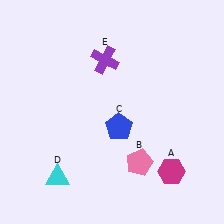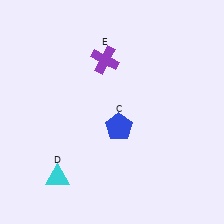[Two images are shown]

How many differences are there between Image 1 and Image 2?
There are 2 differences between the two images.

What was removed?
The pink pentagon (B), the magenta hexagon (A) were removed in Image 2.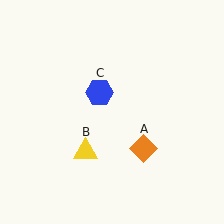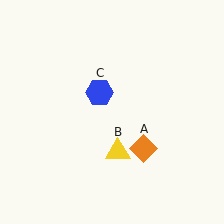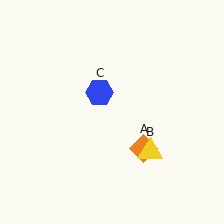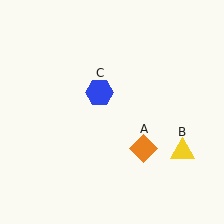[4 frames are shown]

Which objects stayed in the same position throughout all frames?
Orange diamond (object A) and blue hexagon (object C) remained stationary.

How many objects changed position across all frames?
1 object changed position: yellow triangle (object B).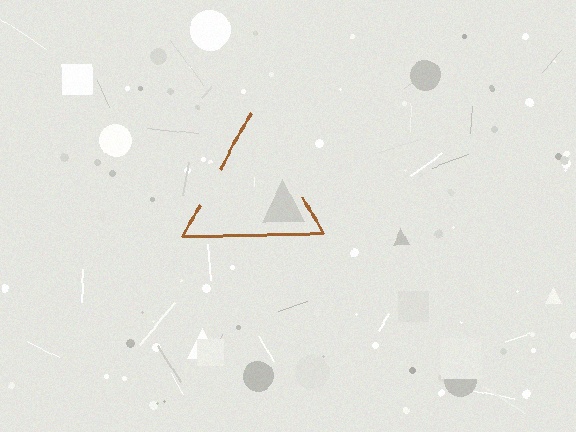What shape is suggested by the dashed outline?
The dashed outline suggests a triangle.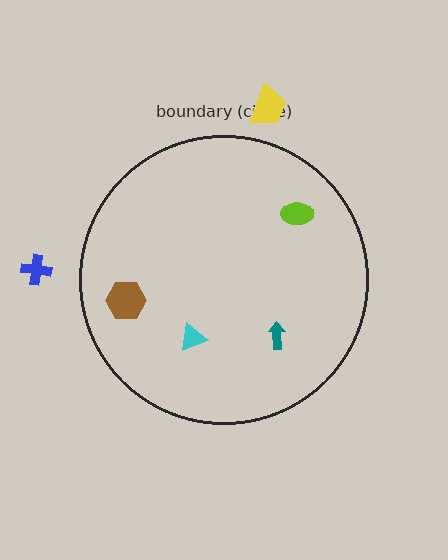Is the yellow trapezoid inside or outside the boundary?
Outside.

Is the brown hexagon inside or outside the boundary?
Inside.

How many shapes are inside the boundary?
4 inside, 2 outside.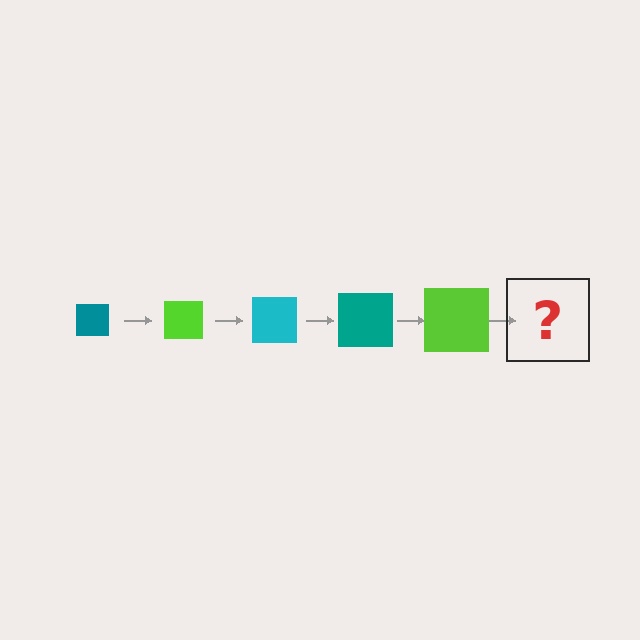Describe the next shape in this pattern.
It should be a cyan square, larger than the previous one.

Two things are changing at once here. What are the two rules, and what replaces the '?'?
The two rules are that the square grows larger each step and the color cycles through teal, lime, and cyan. The '?' should be a cyan square, larger than the previous one.